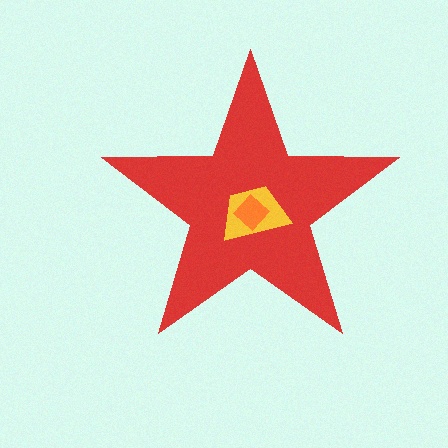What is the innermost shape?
The orange diamond.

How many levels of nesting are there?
3.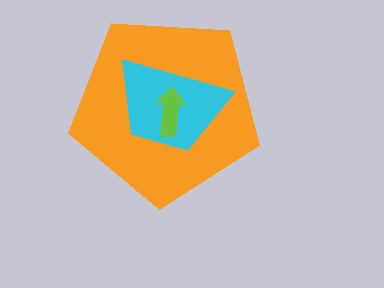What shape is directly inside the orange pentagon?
The cyan trapezoid.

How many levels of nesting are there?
3.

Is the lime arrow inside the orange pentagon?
Yes.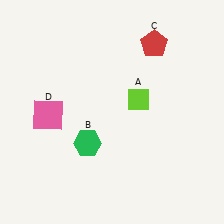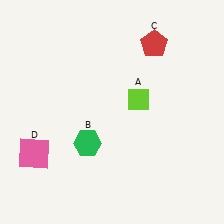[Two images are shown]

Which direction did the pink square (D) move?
The pink square (D) moved down.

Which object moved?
The pink square (D) moved down.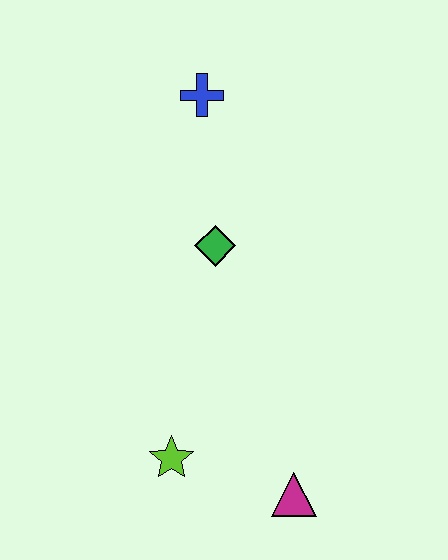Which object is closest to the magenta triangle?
The lime star is closest to the magenta triangle.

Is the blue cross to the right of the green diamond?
No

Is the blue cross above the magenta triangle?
Yes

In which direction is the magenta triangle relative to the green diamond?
The magenta triangle is below the green diamond.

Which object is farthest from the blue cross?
The magenta triangle is farthest from the blue cross.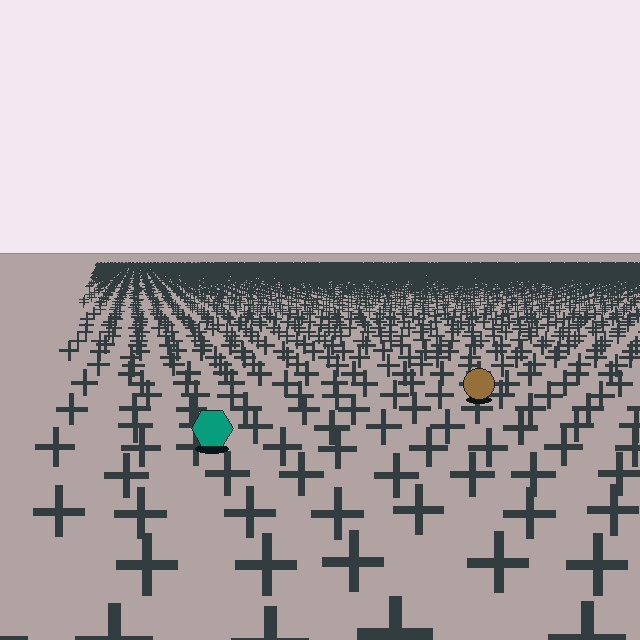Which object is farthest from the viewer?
The brown circle is farthest from the viewer. It appears smaller and the ground texture around it is denser.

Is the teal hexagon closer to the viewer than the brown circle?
Yes. The teal hexagon is closer — you can tell from the texture gradient: the ground texture is coarser near it.